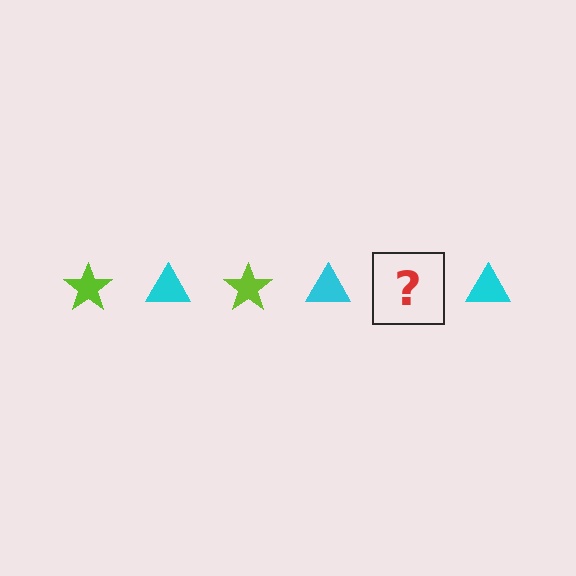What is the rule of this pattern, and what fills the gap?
The rule is that the pattern alternates between lime star and cyan triangle. The gap should be filled with a lime star.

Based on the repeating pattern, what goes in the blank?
The blank should be a lime star.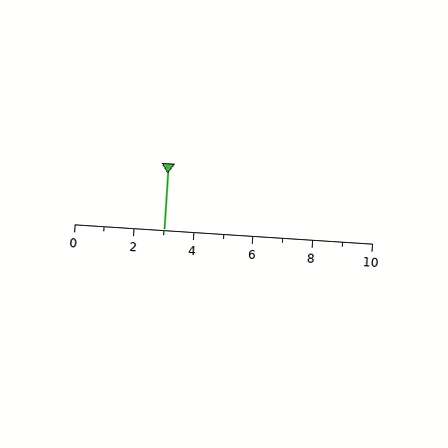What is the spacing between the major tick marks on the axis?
The major ticks are spaced 2 apart.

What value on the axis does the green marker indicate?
The marker indicates approximately 3.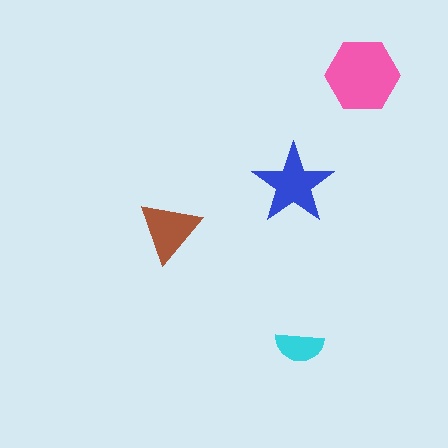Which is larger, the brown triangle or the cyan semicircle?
The brown triangle.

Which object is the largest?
The pink hexagon.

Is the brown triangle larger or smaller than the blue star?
Smaller.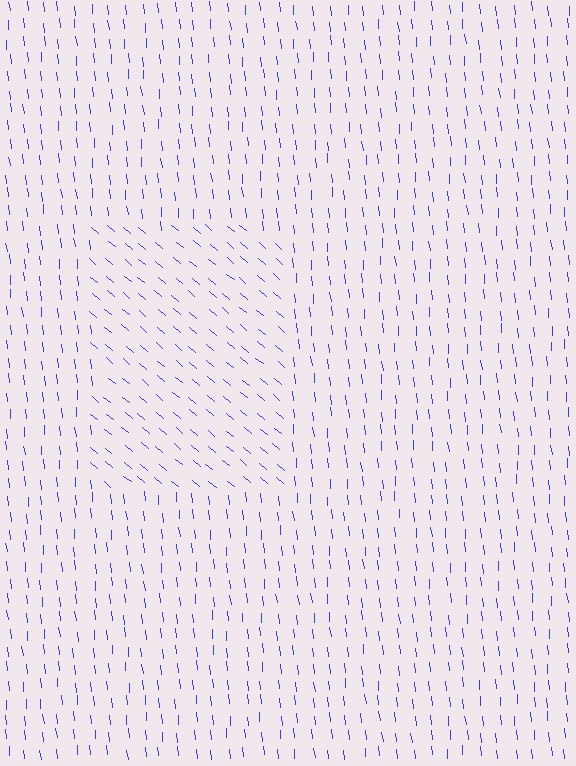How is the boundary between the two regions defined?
The boundary is defined purely by a change in line orientation (approximately 45 degrees difference). All lines are the same color and thickness.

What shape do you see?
I see a rectangle.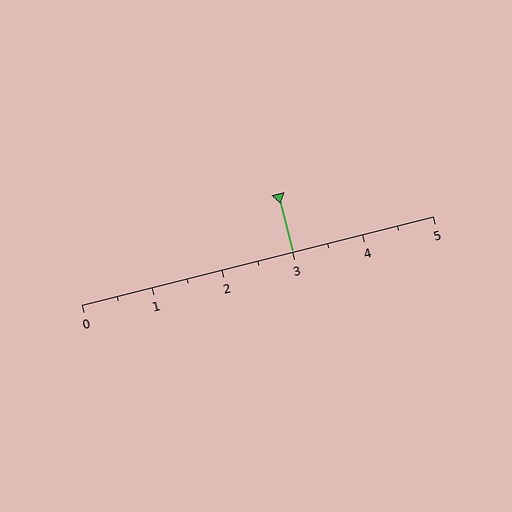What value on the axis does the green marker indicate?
The marker indicates approximately 3.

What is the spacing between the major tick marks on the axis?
The major ticks are spaced 1 apart.